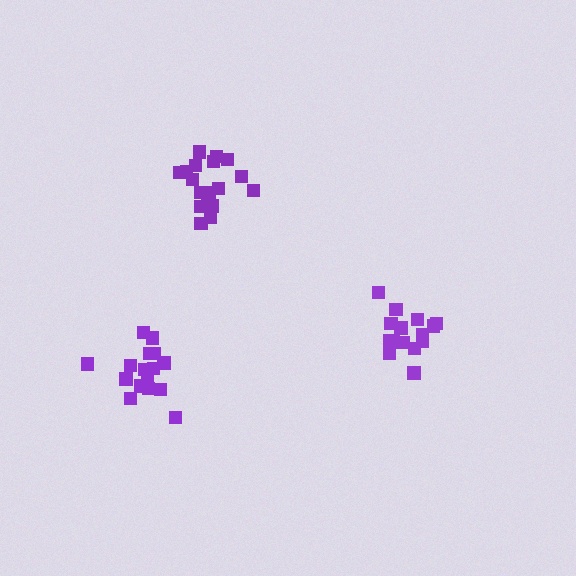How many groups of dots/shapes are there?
There are 3 groups.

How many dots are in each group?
Group 1: 15 dots, Group 2: 16 dots, Group 3: 18 dots (49 total).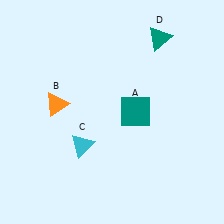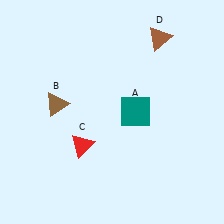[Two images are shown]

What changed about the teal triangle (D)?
In Image 1, D is teal. In Image 2, it changed to brown.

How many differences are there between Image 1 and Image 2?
There are 3 differences between the two images.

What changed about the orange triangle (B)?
In Image 1, B is orange. In Image 2, it changed to brown.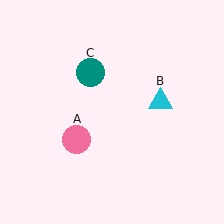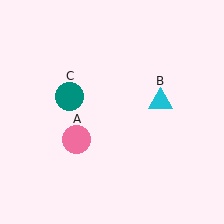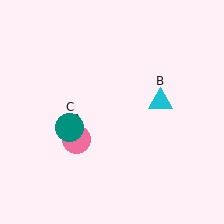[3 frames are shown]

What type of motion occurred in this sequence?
The teal circle (object C) rotated counterclockwise around the center of the scene.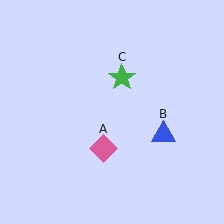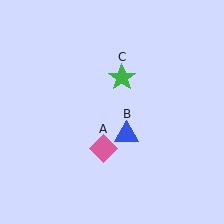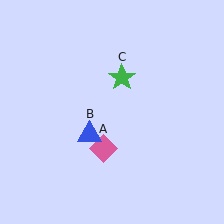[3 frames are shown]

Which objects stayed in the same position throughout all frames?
Pink diamond (object A) and green star (object C) remained stationary.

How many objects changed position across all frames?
1 object changed position: blue triangle (object B).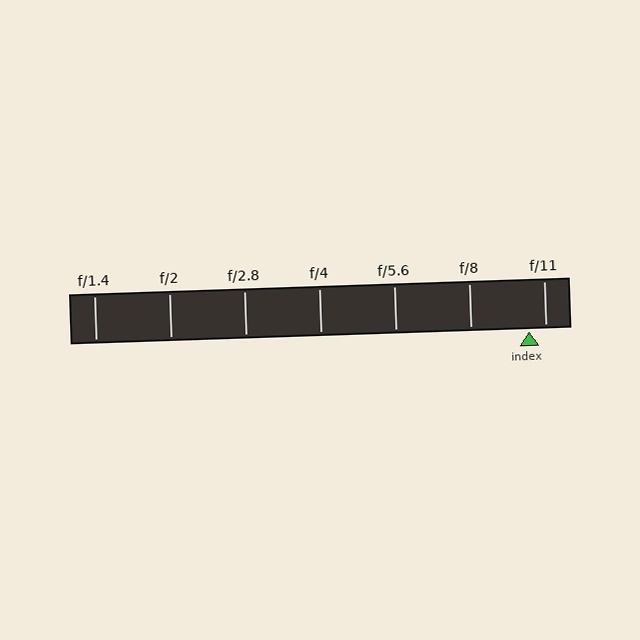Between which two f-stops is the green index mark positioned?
The index mark is between f/8 and f/11.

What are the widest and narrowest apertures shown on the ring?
The widest aperture shown is f/1.4 and the narrowest is f/11.